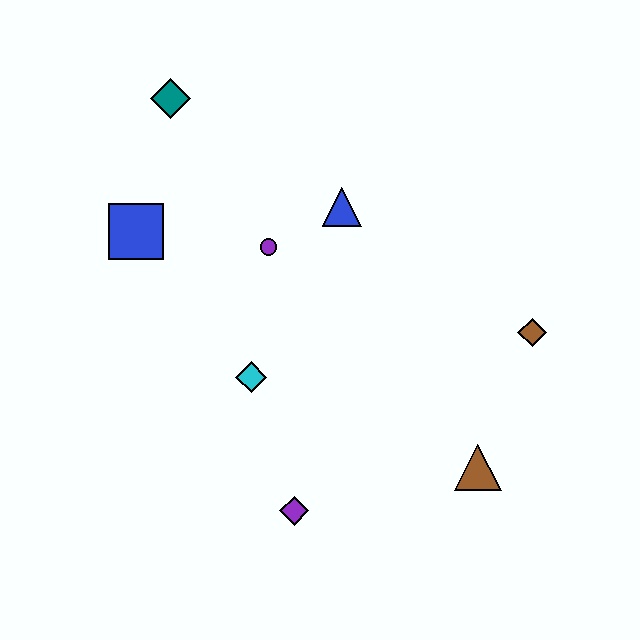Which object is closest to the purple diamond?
The cyan diamond is closest to the purple diamond.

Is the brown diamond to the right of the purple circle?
Yes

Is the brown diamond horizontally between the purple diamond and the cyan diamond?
No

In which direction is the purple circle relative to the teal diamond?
The purple circle is below the teal diamond.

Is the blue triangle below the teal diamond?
Yes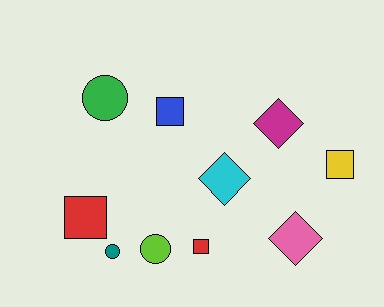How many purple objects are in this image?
There are no purple objects.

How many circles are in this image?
There are 3 circles.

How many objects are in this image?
There are 10 objects.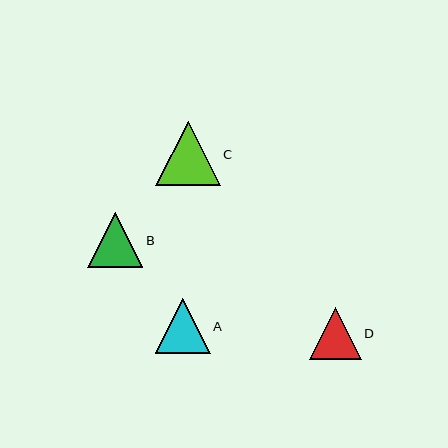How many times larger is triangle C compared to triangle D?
Triangle C is approximately 1.2 times the size of triangle D.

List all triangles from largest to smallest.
From largest to smallest: C, B, A, D.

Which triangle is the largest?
Triangle C is the largest with a size of approximately 64 pixels.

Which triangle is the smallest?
Triangle D is the smallest with a size of approximately 52 pixels.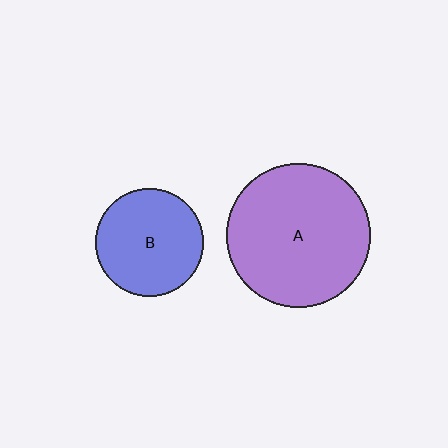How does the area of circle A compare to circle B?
Approximately 1.8 times.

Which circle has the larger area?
Circle A (purple).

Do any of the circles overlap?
No, none of the circles overlap.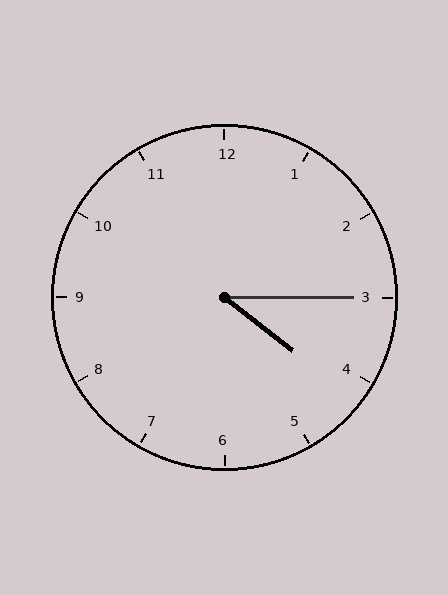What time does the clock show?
4:15.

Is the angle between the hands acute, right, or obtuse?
It is acute.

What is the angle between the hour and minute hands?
Approximately 38 degrees.